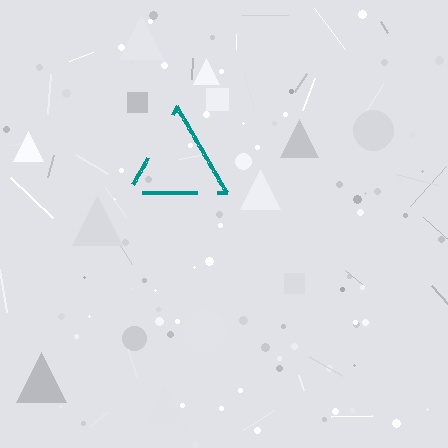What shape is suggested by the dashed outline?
The dashed outline suggests a triangle.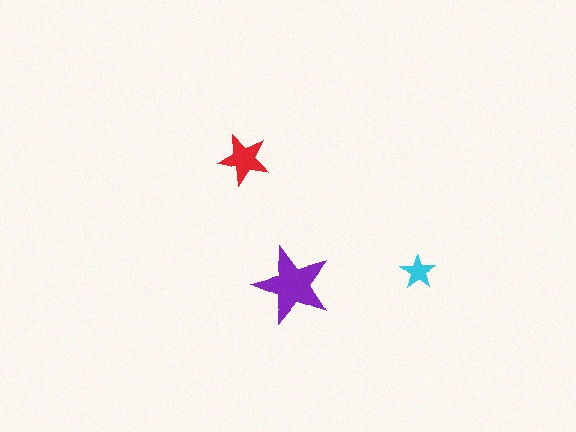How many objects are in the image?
There are 3 objects in the image.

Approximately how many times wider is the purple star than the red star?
About 1.5 times wider.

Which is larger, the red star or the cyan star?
The red one.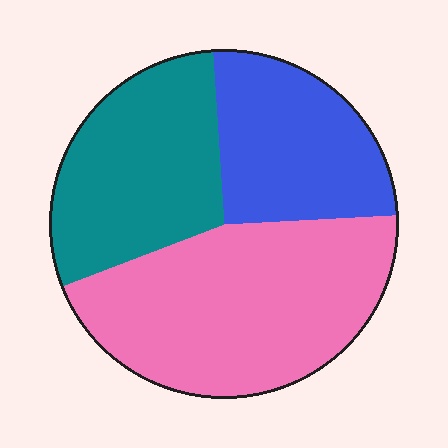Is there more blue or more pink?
Pink.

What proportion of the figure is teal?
Teal covers about 30% of the figure.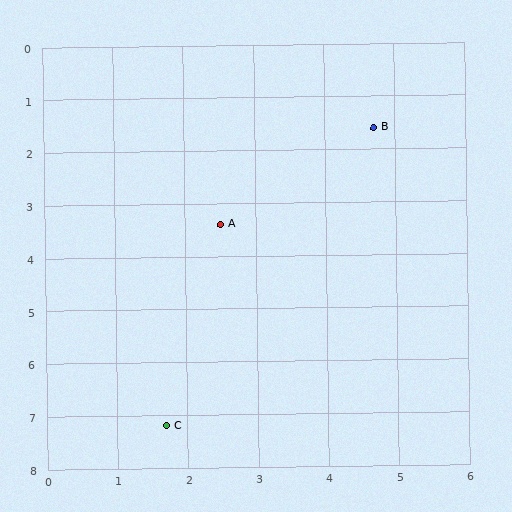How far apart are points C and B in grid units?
Points C and B are about 6.4 grid units apart.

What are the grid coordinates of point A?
Point A is at approximately (2.5, 3.4).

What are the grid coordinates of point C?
Point C is at approximately (1.7, 7.2).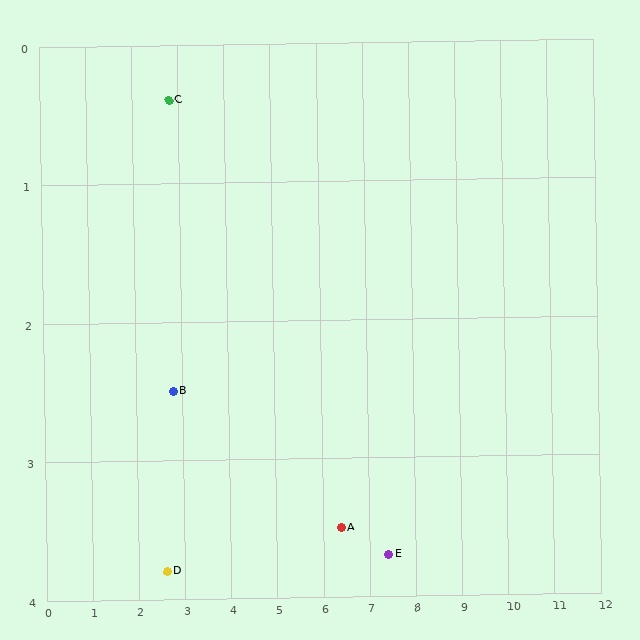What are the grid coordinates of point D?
Point D is at approximately (2.6, 3.8).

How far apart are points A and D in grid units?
Points A and D are about 3.8 grid units apart.